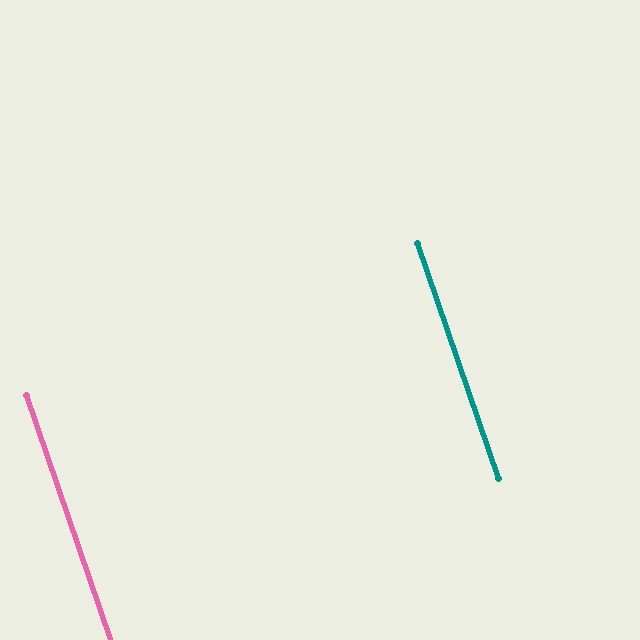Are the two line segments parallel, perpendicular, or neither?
Parallel — their directions differ by only 0.0°.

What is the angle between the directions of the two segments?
Approximately 0 degrees.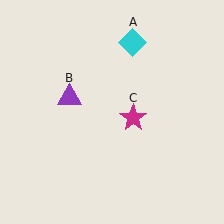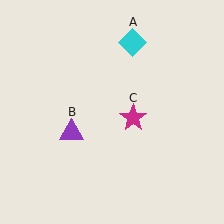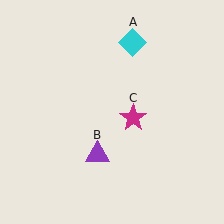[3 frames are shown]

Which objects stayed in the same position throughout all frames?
Cyan diamond (object A) and magenta star (object C) remained stationary.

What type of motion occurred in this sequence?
The purple triangle (object B) rotated counterclockwise around the center of the scene.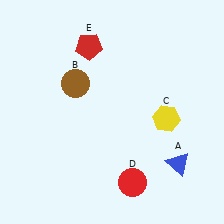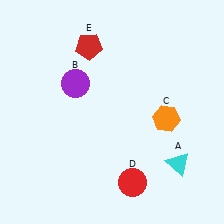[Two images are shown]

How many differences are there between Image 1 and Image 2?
There are 3 differences between the two images.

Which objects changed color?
A changed from blue to cyan. B changed from brown to purple. C changed from yellow to orange.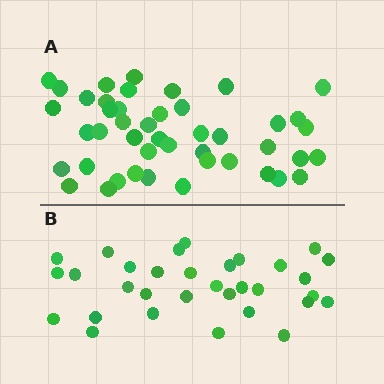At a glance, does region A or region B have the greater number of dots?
Region A (the top region) has more dots.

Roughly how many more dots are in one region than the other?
Region A has approximately 15 more dots than region B.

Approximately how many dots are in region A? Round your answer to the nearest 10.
About 40 dots. (The exact count is 45, which rounds to 40.)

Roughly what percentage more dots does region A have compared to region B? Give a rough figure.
About 40% more.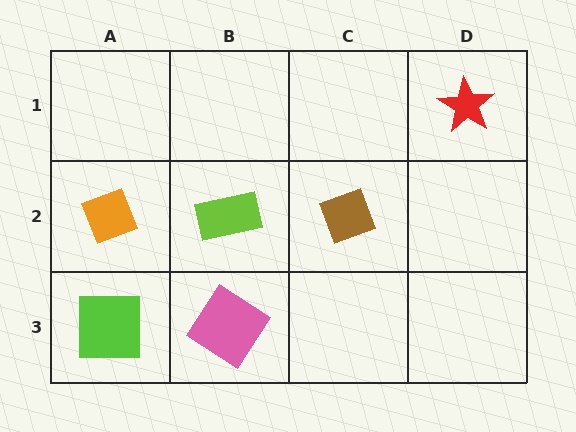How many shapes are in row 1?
1 shape.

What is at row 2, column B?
A lime rectangle.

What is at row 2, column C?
A brown diamond.